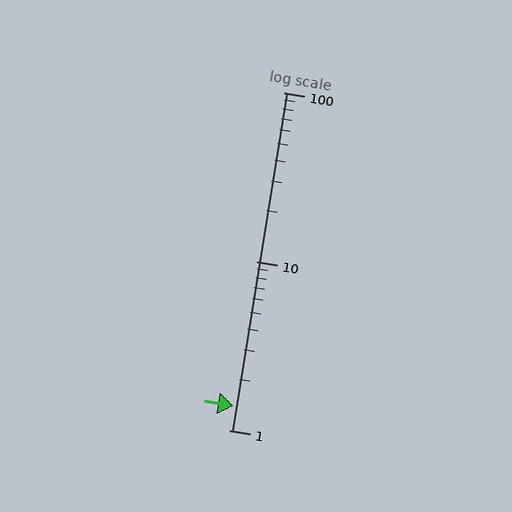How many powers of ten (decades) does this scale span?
The scale spans 2 decades, from 1 to 100.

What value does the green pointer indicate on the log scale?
The pointer indicates approximately 1.4.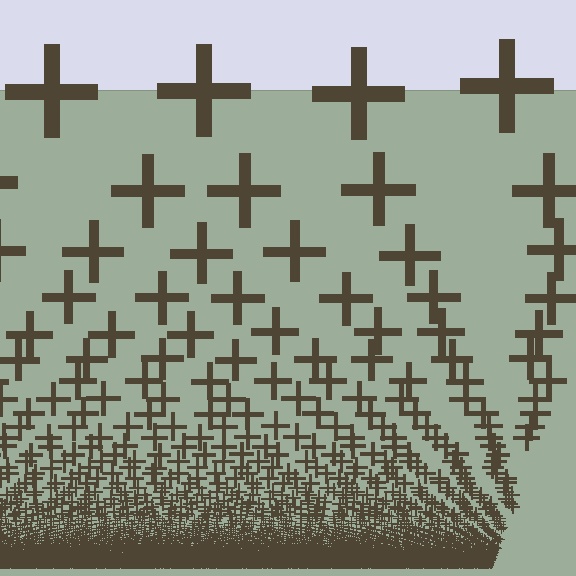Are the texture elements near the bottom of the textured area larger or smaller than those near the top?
Smaller. The gradient is inverted — elements near the bottom are smaller and denser.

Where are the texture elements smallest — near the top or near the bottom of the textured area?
Near the bottom.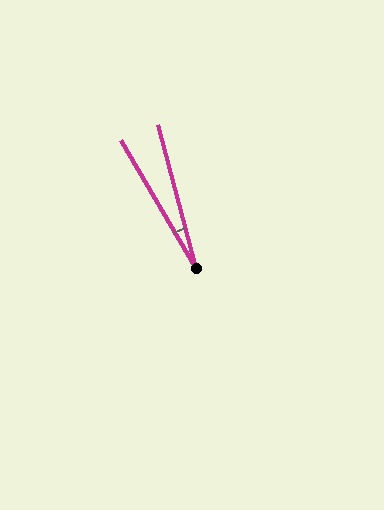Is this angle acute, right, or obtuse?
It is acute.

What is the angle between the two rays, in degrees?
Approximately 15 degrees.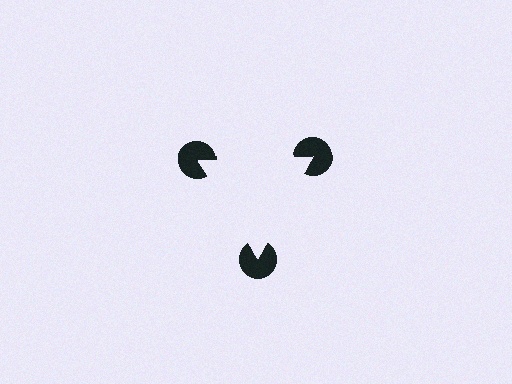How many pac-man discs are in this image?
There are 3 — one at each vertex of the illusory triangle.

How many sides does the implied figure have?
3 sides.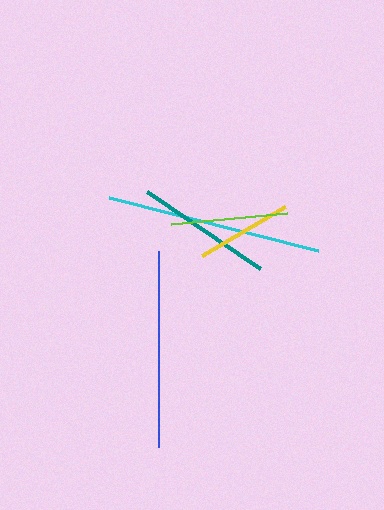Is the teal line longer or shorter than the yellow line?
The teal line is longer than the yellow line.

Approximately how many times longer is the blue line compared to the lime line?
The blue line is approximately 1.7 times the length of the lime line.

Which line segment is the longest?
The cyan line is the longest at approximately 215 pixels.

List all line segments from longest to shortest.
From longest to shortest: cyan, blue, teal, lime, yellow.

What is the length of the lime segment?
The lime segment is approximately 117 pixels long.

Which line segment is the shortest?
The yellow line is the shortest at approximately 97 pixels.